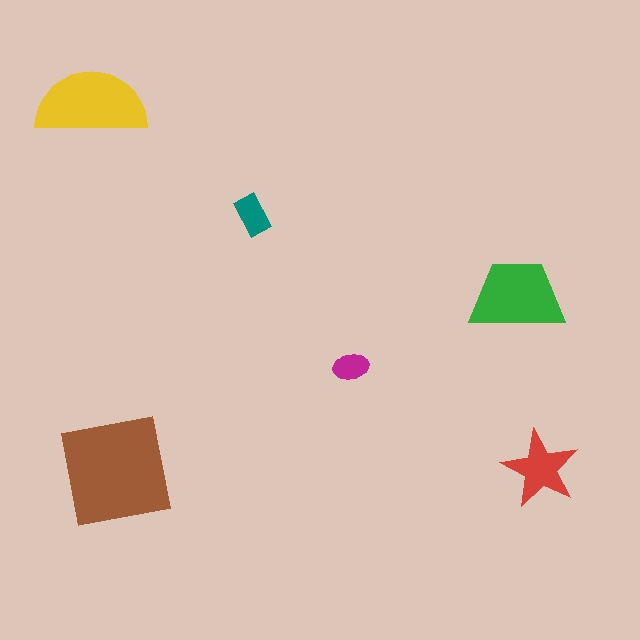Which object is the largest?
The brown square.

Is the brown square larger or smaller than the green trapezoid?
Larger.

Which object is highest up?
The yellow semicircle is topmost.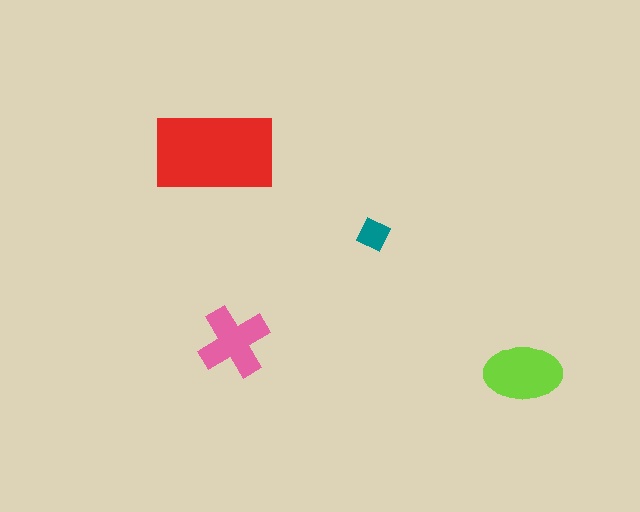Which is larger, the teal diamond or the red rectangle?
The red rectangle.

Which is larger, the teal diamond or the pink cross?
The pink cross.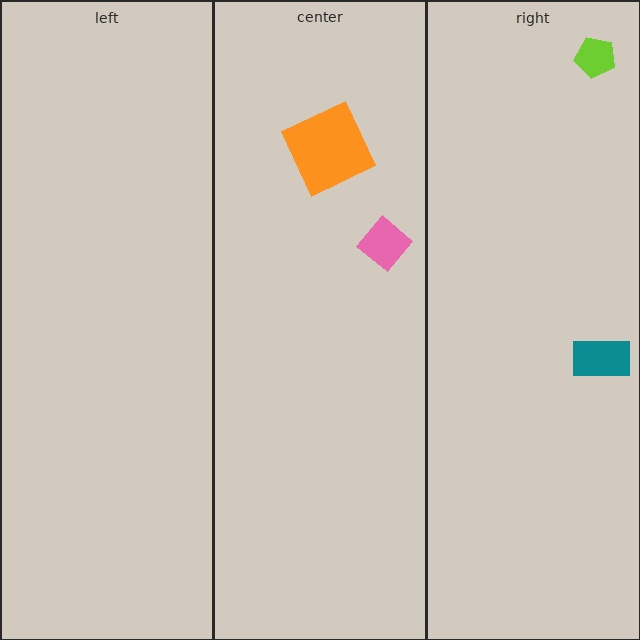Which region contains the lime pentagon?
The right region.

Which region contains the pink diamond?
The center region.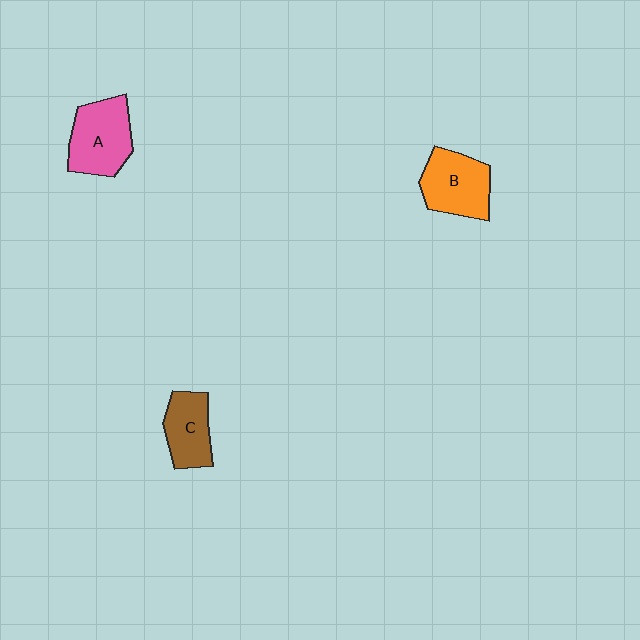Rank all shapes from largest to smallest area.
From largest to smallest: A (pink), B (orange), C (brown).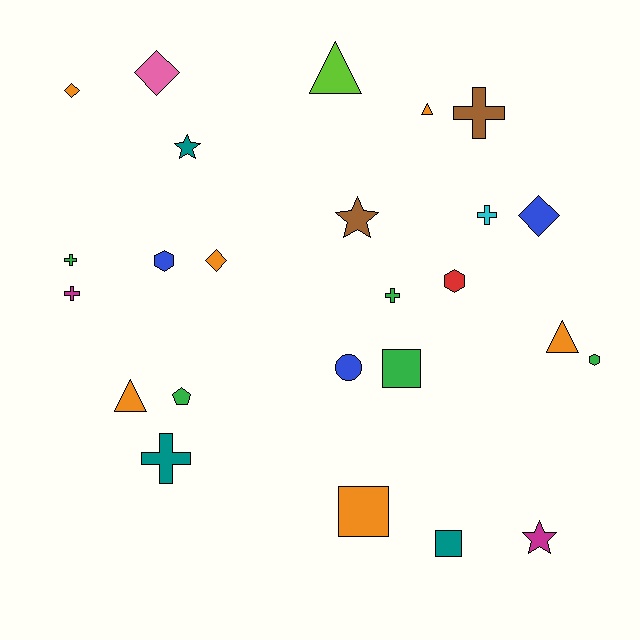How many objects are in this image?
There are 25 objects.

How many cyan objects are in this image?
There is 1 cyan object.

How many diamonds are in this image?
There are 4 diamonds.